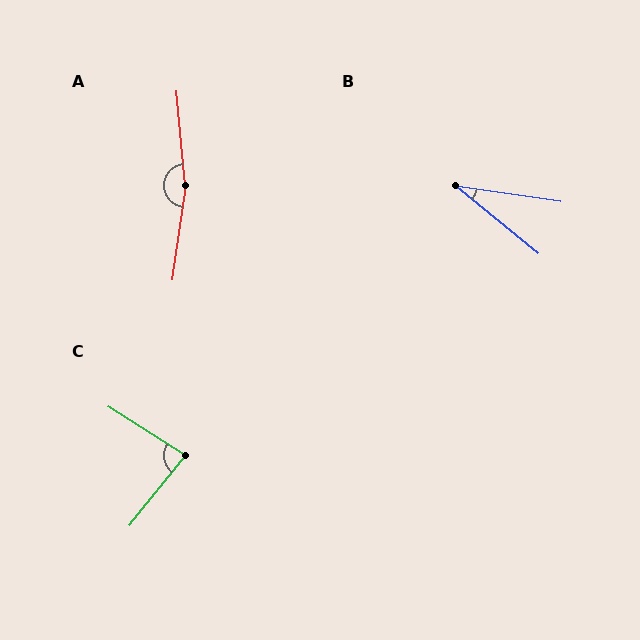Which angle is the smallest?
B, at approximately 31 degrees.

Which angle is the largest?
A, at approximately 167 degrees.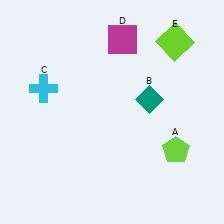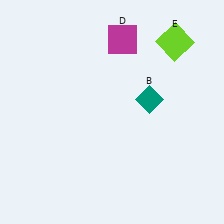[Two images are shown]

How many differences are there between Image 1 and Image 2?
There are 2 differences between the two images.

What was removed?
The lime pentagon (A), the cyan cross (C) were removed in Image 2.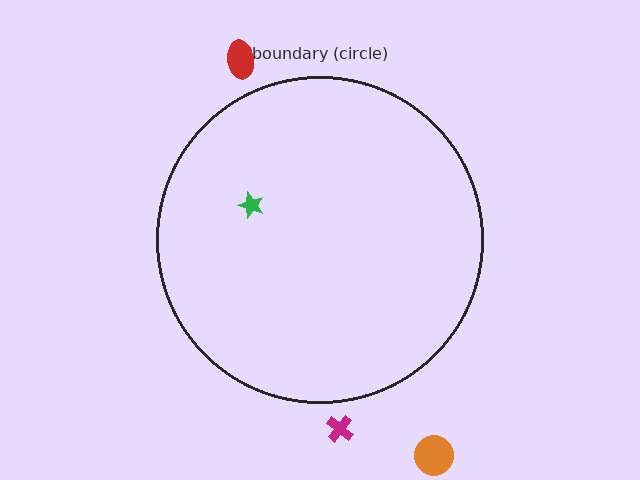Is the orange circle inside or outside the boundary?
Outside.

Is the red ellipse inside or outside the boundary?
Outside.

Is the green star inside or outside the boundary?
Inside.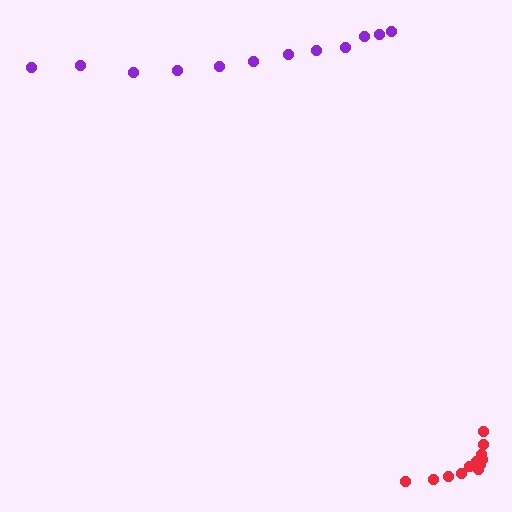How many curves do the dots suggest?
There are 2 distinct paths.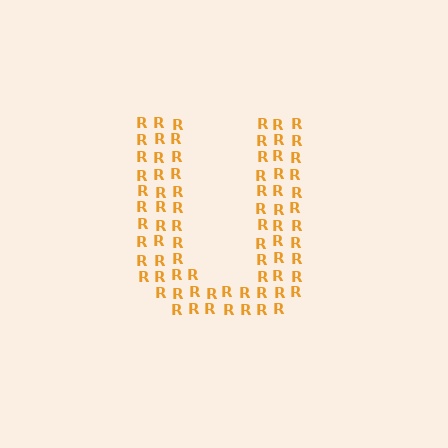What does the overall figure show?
The overall figure shows the letter U.